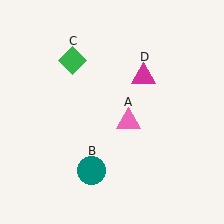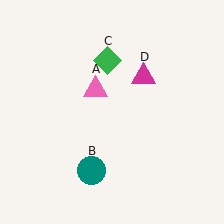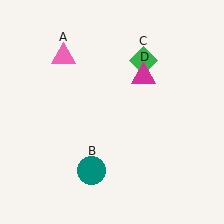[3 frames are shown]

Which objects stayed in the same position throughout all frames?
Teal circle (object B) and magenta triangle (object D) remained stationary.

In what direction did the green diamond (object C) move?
The green diamond (object C) moved right.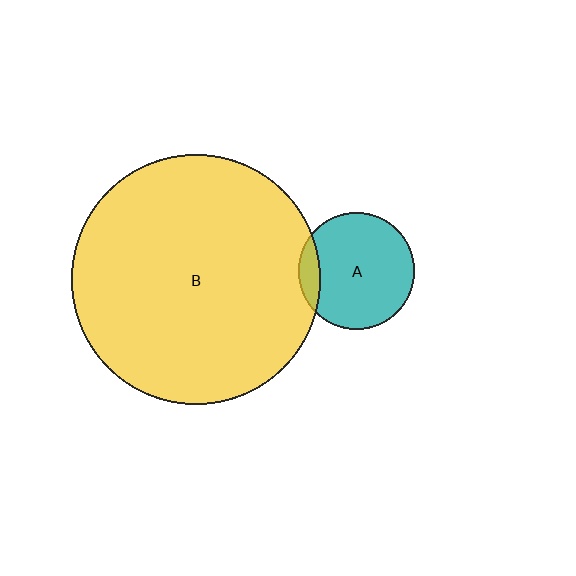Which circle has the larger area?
Circle B (yellow).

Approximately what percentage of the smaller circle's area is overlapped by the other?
Approximately 10%.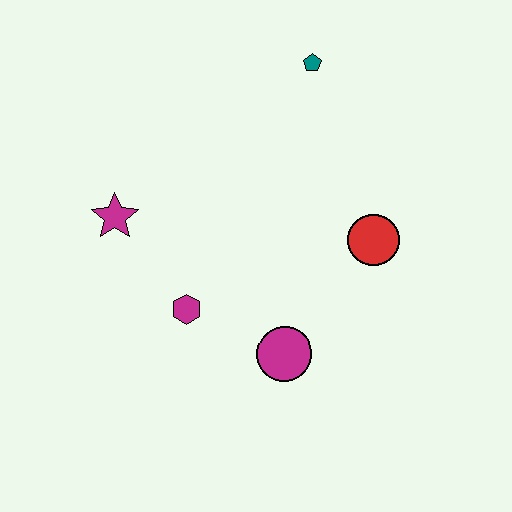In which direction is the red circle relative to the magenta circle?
The red circle is above the magenta circle.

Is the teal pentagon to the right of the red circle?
No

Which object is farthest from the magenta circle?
The teal pentagon is farthest from the magenta circle.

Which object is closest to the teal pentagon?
The red circle is closest to the teal pentagon.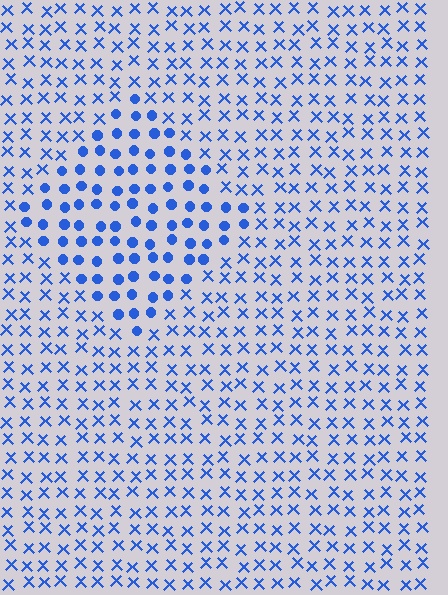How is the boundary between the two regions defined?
The boundary is defined by a change in element shape: circles inside vs. X marks outside. All elements share the same color and spacing.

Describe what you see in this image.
The image is filled with small blue elements arranged in a uniform grid. A diamond-shaped region contains circles, while the surrounding area contains X marks. The boundary is defined purely by the change in element shape.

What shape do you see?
I see a diamond.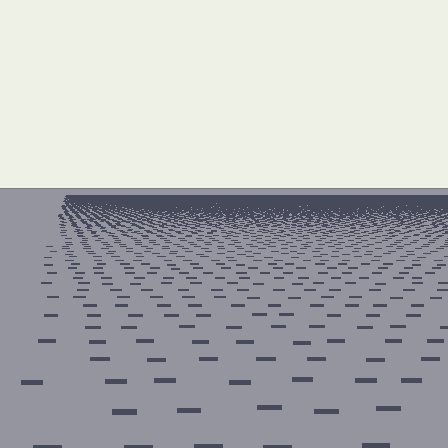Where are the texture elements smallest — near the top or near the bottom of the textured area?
Near the top.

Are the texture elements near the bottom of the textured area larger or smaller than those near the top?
Larger. Near the bottom, elements are closer to the viewer and appear at a bigger on-screen size.